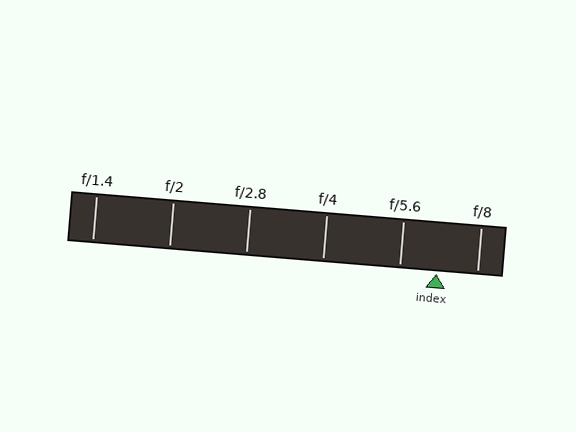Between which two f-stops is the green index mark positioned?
The index mark is between f/5.6 and f/8.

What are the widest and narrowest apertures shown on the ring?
The widest aperture shown is f/1.4 and the narrowest is f/8.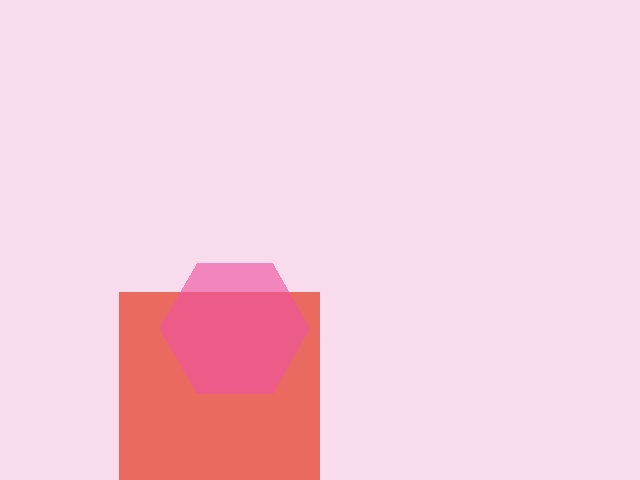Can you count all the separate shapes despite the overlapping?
Yes, there are 2 separate shapes.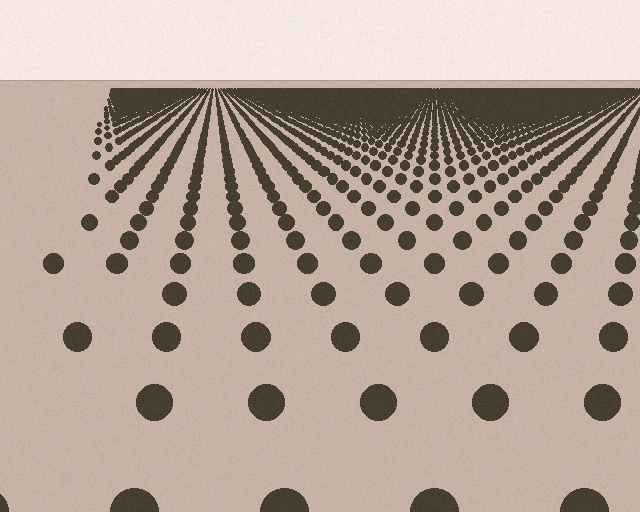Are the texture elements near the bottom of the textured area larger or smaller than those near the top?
Larger. Near the bottom, elements are closer to the viewer and appear at a bigger on-screen size.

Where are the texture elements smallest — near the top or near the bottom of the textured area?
Near the top.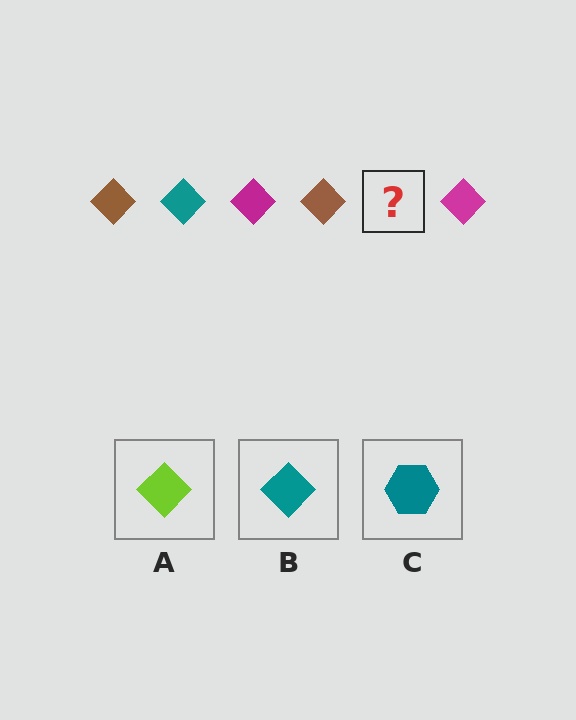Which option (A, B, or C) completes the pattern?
B.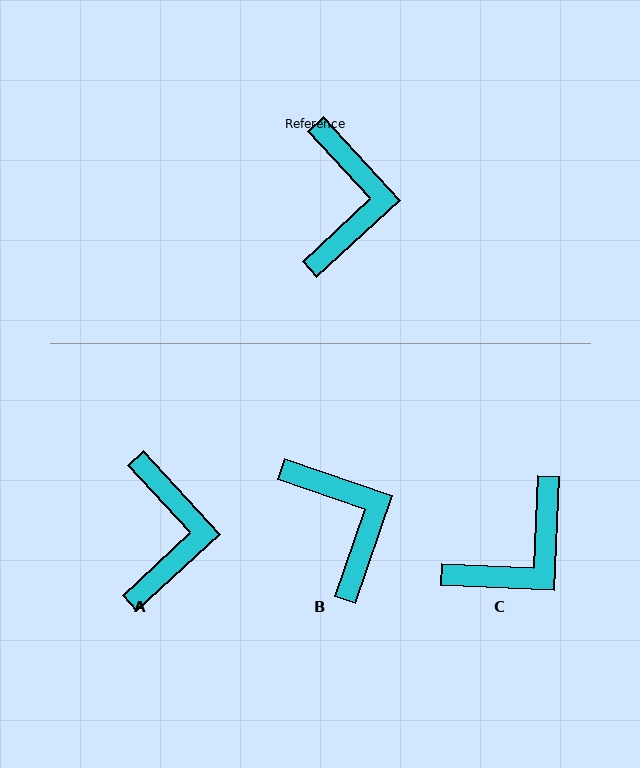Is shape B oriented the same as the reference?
No, it is off by about 28 degrees.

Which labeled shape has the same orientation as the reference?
A.